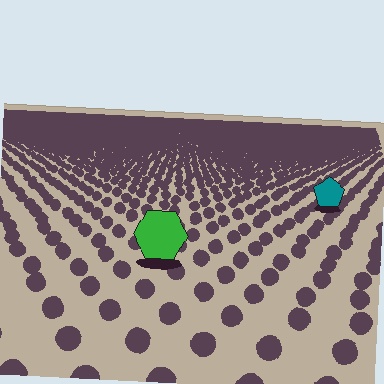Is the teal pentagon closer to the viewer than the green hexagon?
No. The green hexagon is closer — you can tell from the texture gradient: the ground texture is coarser near it.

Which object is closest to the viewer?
The green hexagon is closest. The texture marks near it are larger and more spread out.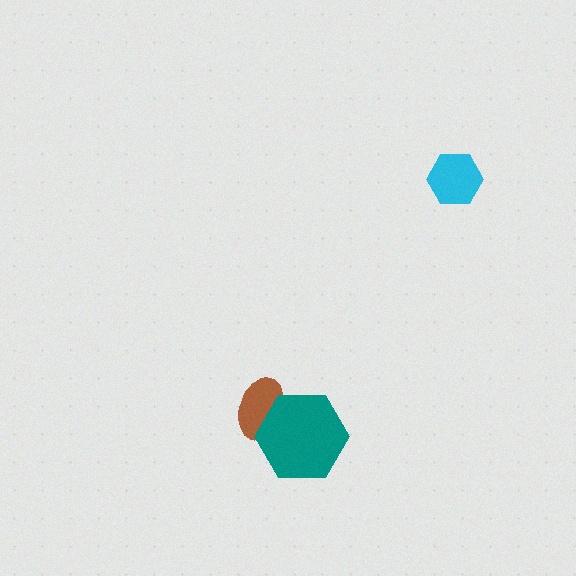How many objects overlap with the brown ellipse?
1 object overlaps with the brown ellipse.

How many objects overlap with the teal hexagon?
1 object overlaps with the teal hexagon.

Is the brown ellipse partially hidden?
Yes, it is partially covered by another shape.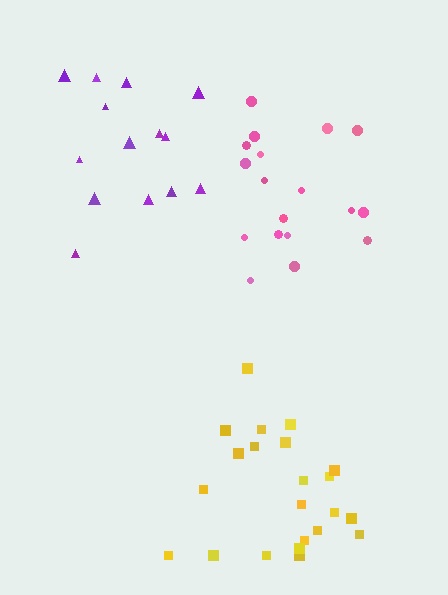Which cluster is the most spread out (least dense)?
Pink.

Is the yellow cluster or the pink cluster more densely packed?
Yellow.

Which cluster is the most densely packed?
Purple.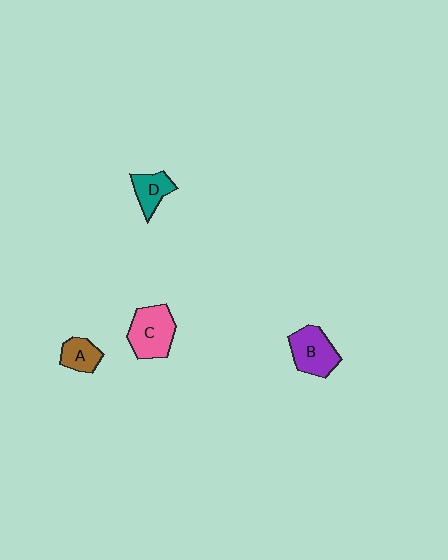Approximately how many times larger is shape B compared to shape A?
Approximately 1.6 times.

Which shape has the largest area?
Shape C (pink).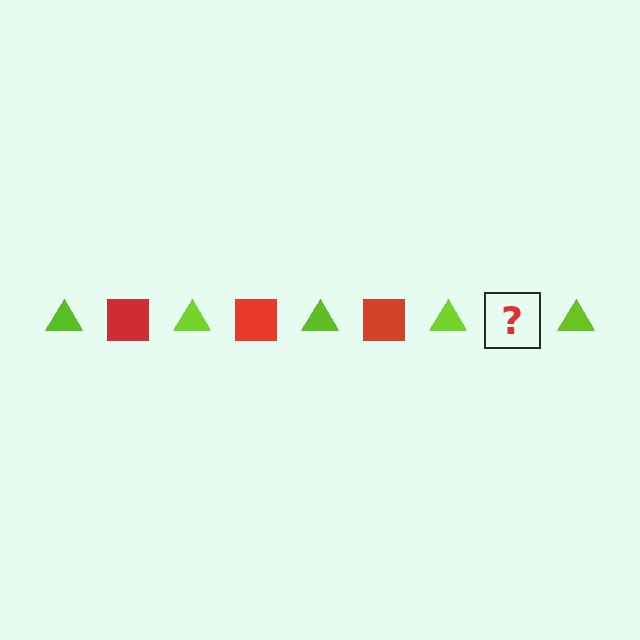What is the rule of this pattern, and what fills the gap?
The rule is that the pattern alternates between lime triangle and red square. The gap should be filled with a red square.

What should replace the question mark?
The question mark should be replaced with a red square.